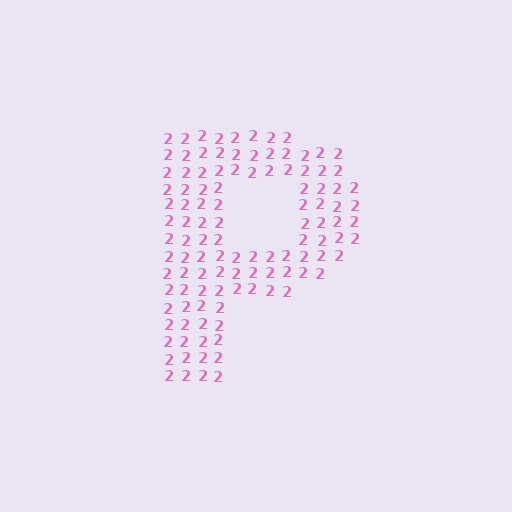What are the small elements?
The small elements are digit 2's.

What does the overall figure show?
The overall figure shows the letter P.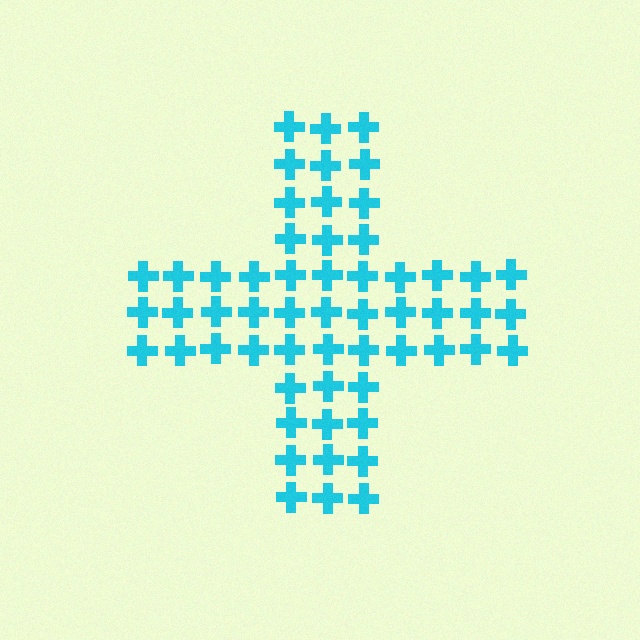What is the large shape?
The large shape is a cross.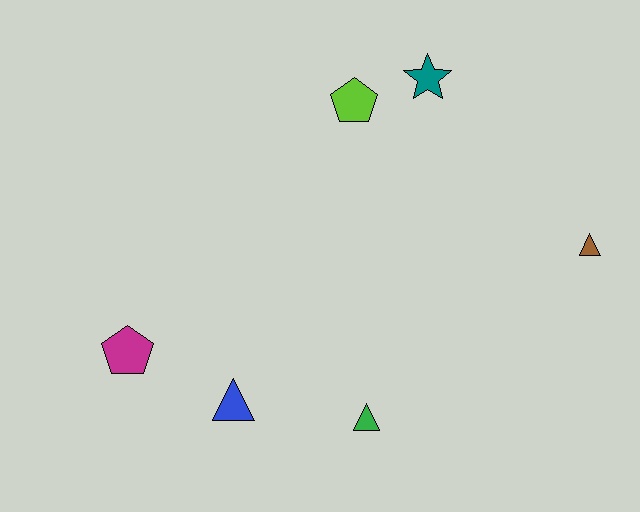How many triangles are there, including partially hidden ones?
There are 3 triangles.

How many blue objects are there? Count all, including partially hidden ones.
There is 1 blue object.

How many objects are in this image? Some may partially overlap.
There are 6 objects.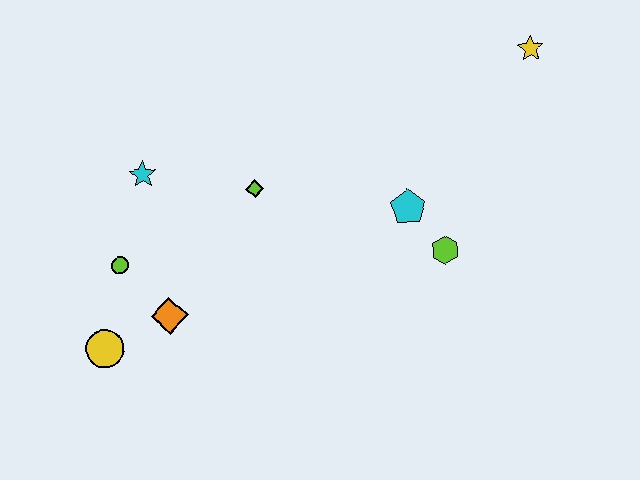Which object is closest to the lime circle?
The orange diamond is closest to the lime circle.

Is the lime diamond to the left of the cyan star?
No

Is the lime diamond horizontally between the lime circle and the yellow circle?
No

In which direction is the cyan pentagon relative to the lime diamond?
The cyan pentagon is to the right of the lime diamond.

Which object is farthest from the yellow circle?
The yellow star is farthest from the yellow circle.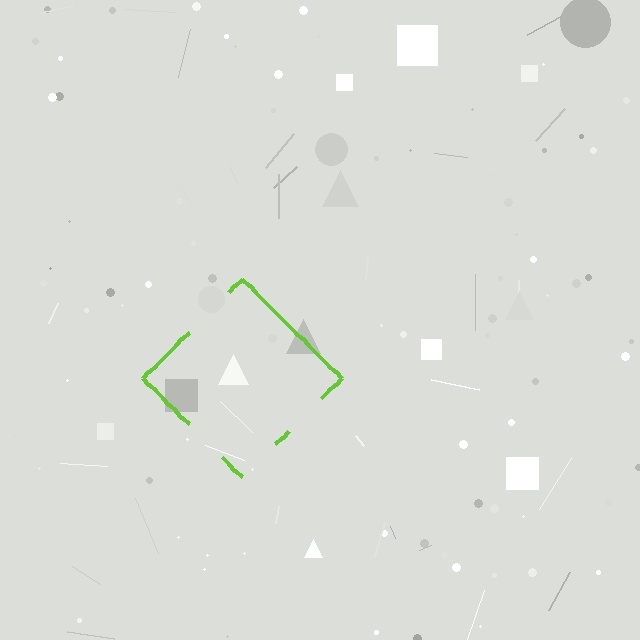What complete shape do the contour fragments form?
The contour fragments form a diamond.